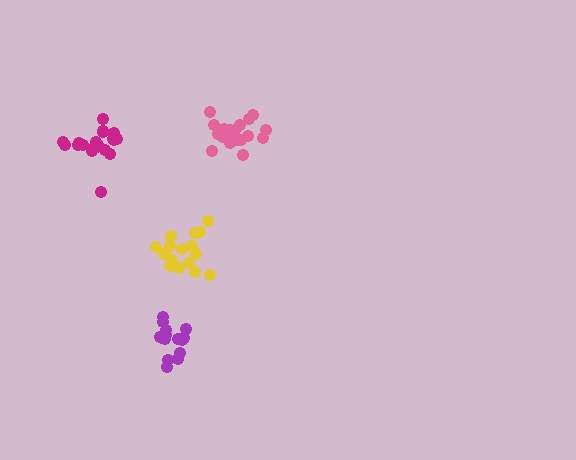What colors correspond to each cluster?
The clusters are colored: pink, yellow, magenta, purple.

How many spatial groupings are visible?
There are 4 spatial groupings.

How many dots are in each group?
Group 1: 19 dots, Group 2: 16 dots, Group 3: 20 dots, Group 4: 15 dots (70 total).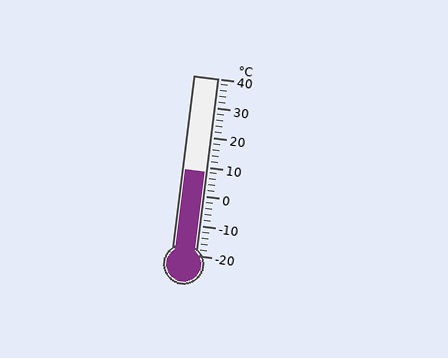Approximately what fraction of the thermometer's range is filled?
The thermometer is filled to approximately 45% of its range.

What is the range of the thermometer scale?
The thermometer scale ranges from -20°C to 40°C.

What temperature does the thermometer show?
The thermometer shows approximately 8°C.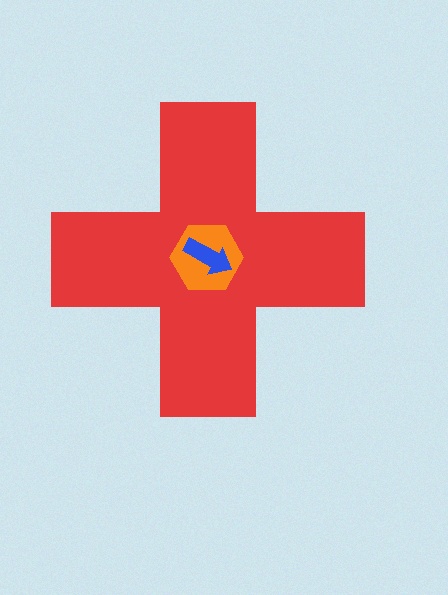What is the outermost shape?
The red cross.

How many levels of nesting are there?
3.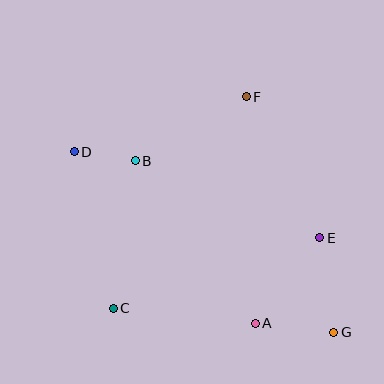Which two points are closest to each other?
Points B and D are closest to each other.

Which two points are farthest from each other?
Points D and G are farthest from each other.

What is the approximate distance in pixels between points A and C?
The distance between A and C is approximately 143 pixels.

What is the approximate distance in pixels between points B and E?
The distance between B and E is approximately 200 pixels.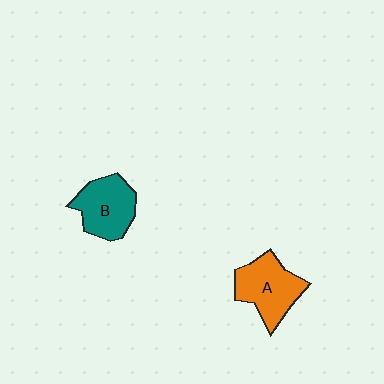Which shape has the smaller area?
Shape B (teal).